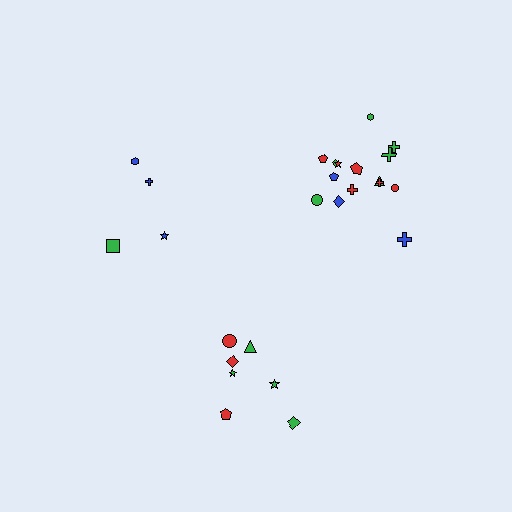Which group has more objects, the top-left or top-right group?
The top-right group.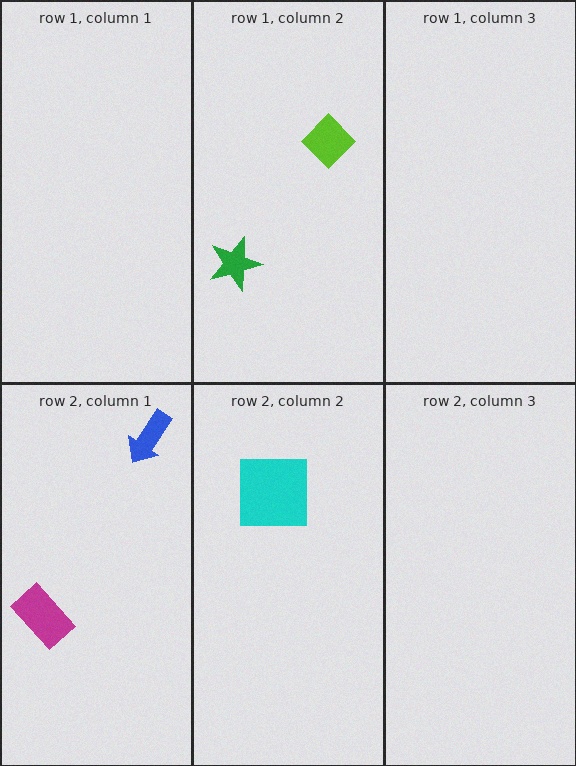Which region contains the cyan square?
The row 2, column 2 region.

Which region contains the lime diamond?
The row 1, column 2 region.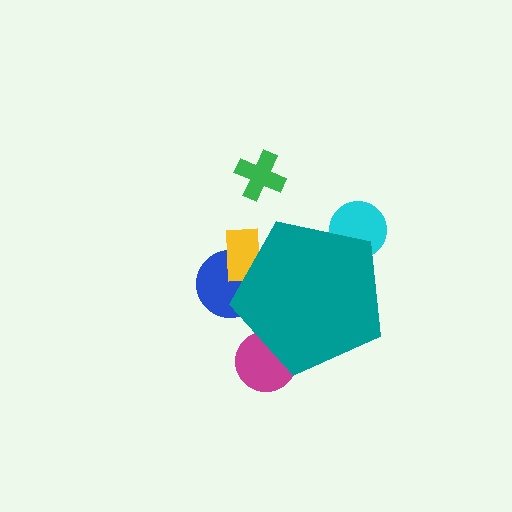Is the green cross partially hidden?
No, the green cross is fully visible.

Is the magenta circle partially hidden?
Yes, the magenta circle is partially hidden behind the teal pentagon.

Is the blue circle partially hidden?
Yes, the blue circle is partially hidden behind the teal pentagon.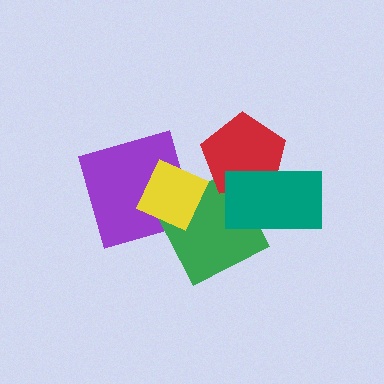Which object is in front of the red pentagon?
The teal rectangle is in front of the red pentagon.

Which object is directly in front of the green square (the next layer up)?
The teal rectangle is directly in front of the green square.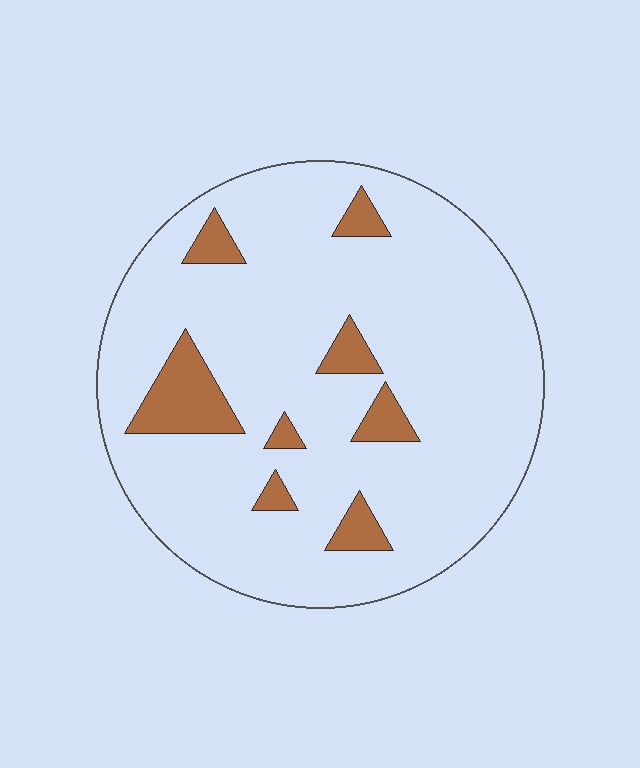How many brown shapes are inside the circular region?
8.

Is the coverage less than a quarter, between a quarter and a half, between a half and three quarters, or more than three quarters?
Less than a quarter.